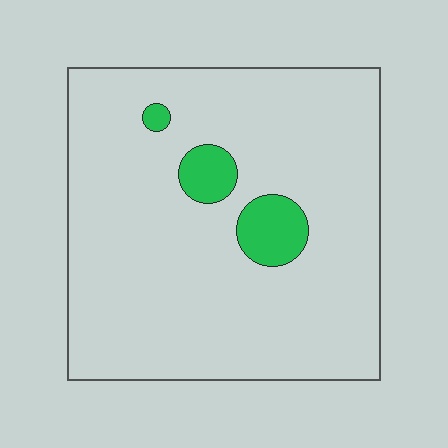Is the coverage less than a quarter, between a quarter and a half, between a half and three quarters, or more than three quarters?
Less than a quarter.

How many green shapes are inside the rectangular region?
3.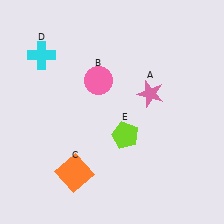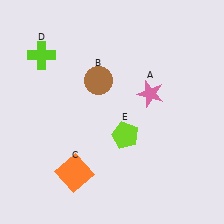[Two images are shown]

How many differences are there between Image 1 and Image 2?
There are 2 differences between the two images.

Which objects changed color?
B changed from pink to brown. D changed from cyan to lime.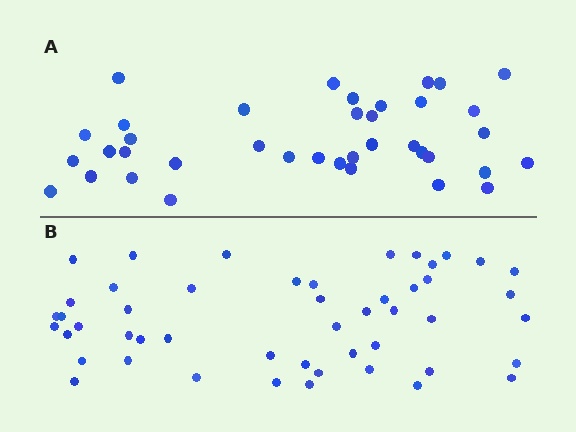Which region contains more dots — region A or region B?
Region B (the bottom region) has more dots.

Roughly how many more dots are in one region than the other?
Region B has roughly 12 or so more dots than region A.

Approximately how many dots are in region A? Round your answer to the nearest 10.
About 40 dots. (The exact count is 38, which rounds to 40.)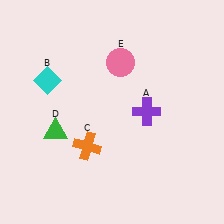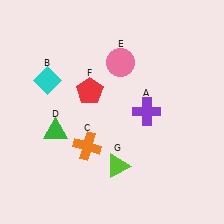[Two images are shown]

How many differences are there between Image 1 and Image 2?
There are 2 differences between the two images.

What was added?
A red pentagon (F), a lime triangle (G) were added in Image 2.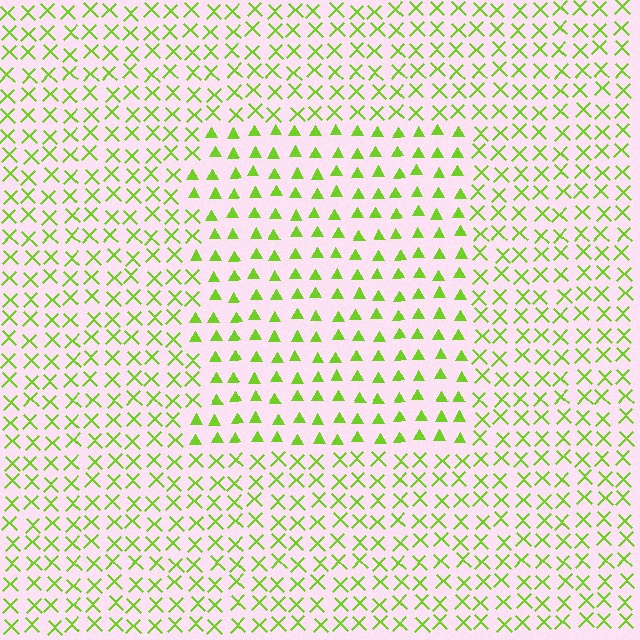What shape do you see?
I see a rectangle.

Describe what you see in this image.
The image is filled with small lime elements arranged in a uniform grid. A rectangle-shaped region contains triangles, while the surrounding area contains X marks. The boundary is defined purely by the change in element shape.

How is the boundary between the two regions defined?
The boundary is defined by a change in element shape: triangles inside vs. X marks outside. All elements share the same color and spacing.